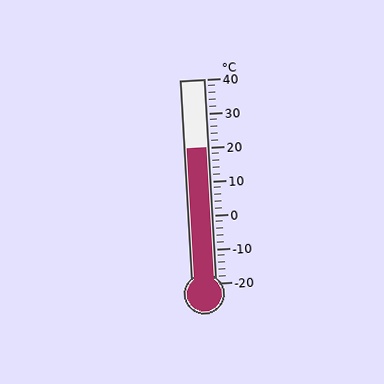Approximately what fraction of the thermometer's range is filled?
The thermometer is filled to approximately 65% of its range.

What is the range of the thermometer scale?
The thermometer scale ranges from -20°C to 40°C.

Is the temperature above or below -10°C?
The temperature is above -10°C.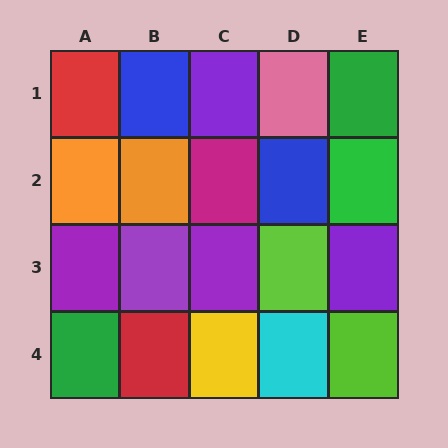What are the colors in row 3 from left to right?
Purple, purple, purple, lime, purple.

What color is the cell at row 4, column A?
Green.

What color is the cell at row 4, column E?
Lime.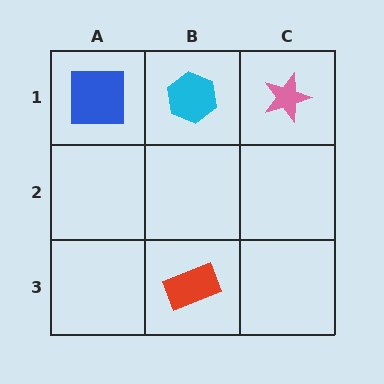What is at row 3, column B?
A red rectangle.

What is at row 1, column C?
A pink star.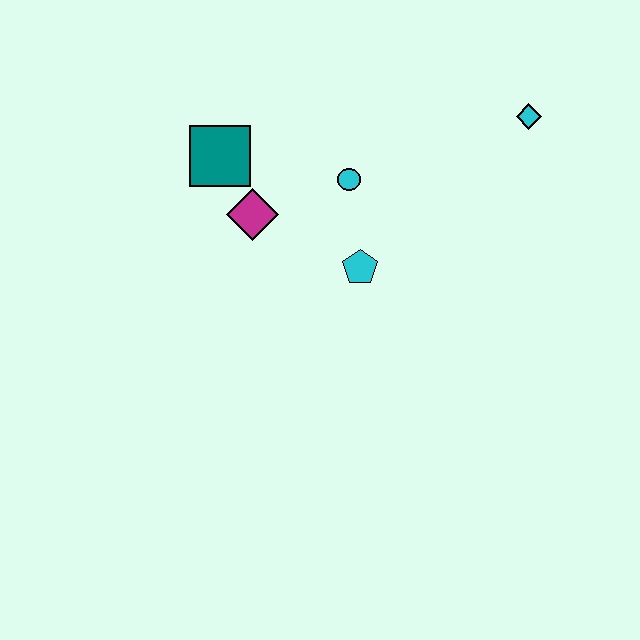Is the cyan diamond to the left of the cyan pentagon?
No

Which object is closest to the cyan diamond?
The cyan circle is closest to the cyan diamond.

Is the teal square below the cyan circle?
No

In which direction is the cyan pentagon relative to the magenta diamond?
The cyan pentagon is to the right of the magenta diamond.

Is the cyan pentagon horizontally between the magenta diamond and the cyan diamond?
Yes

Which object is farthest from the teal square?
The cyan diamond is farthest from the teal square.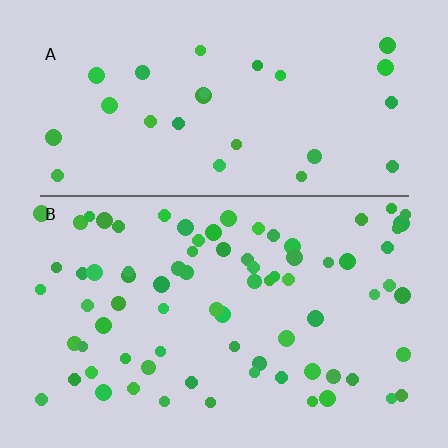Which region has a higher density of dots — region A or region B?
B (the bottom).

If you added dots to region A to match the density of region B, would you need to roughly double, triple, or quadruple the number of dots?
Approximately triple.